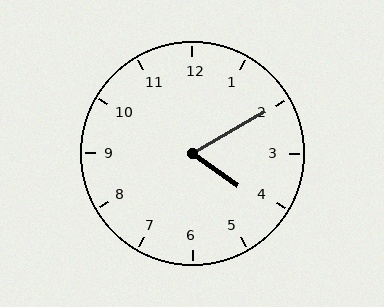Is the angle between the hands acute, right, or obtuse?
It is acute.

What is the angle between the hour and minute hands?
Approximately 65 degrees.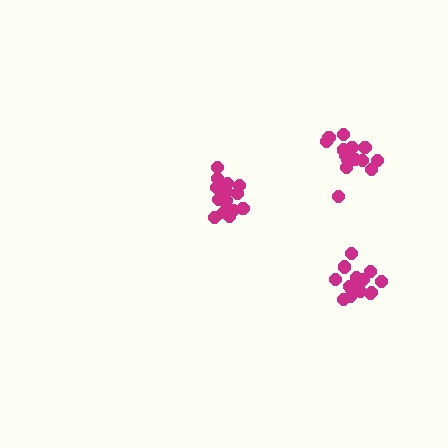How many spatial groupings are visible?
There are 3 spatial groupings.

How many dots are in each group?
Group 1: 15 dots, Group 2: 14 dots, Group 3: 15 dots (44 total).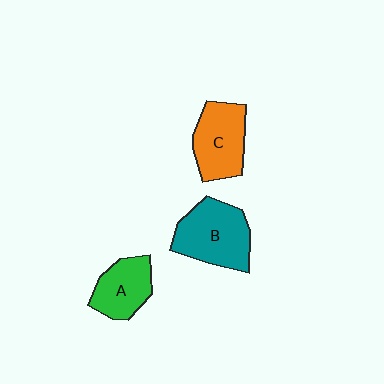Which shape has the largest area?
Shape B (teal).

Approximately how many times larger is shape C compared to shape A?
Approximately 1.2 times.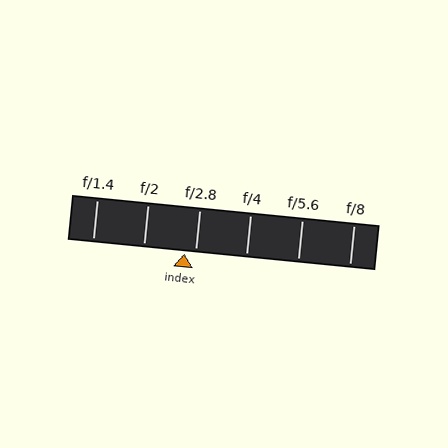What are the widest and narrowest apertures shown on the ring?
The widest aperture shown is f/1.4 and the narrowest is f/8.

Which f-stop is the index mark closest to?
The index mark is closest to f/2.8.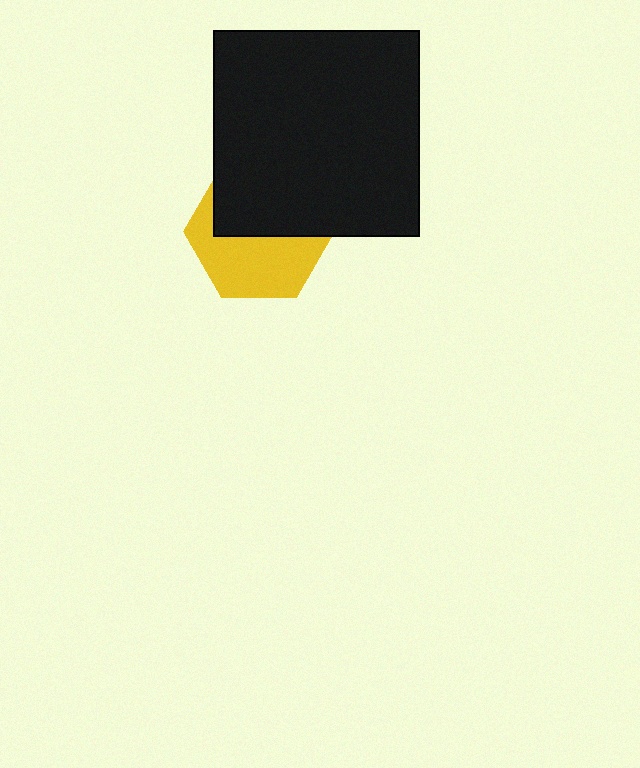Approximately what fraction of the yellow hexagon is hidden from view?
Roughly 49% of the yellow hexagon is hidden behind the black square.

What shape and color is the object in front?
The object in front is a black square.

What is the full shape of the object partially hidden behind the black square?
The partially hidden object is a yellow hexagon.